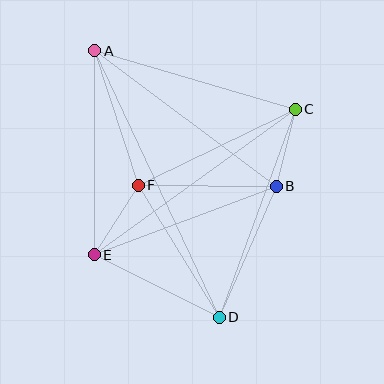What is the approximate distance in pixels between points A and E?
The distance between A and E is approximately 204 pixels.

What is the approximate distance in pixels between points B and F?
The distance between B and F is approximately 138 pixels.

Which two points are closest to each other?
Points B and C are closest to each other.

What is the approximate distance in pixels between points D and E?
The distance between D and E is approximately 140 pixels.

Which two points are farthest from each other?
Points A and D are farthest from each other.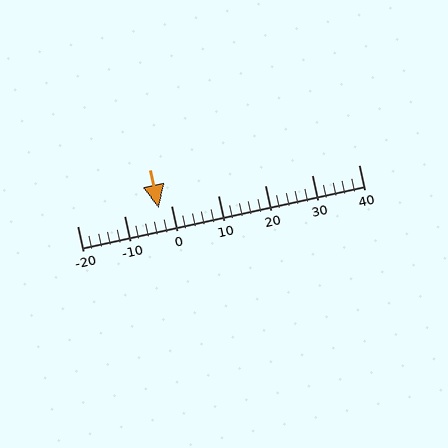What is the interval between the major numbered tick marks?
The major tick marks are spaced 10 units apart.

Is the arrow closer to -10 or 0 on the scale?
The arrow is closer to 0.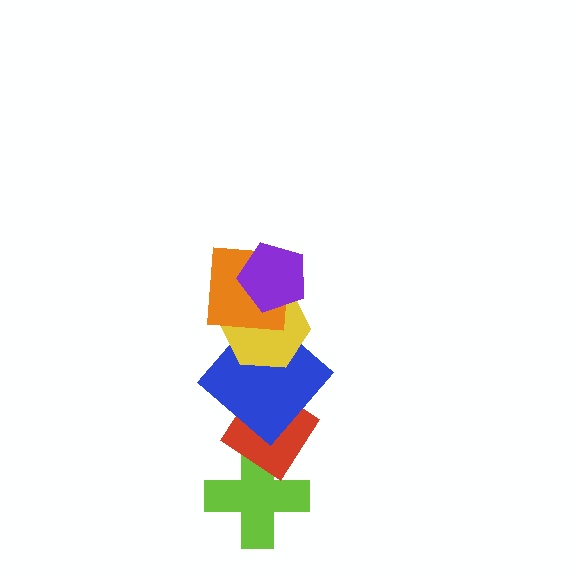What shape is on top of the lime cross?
The red diamond is on top of the lime cross.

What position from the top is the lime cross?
The lime cross is 6th from the top.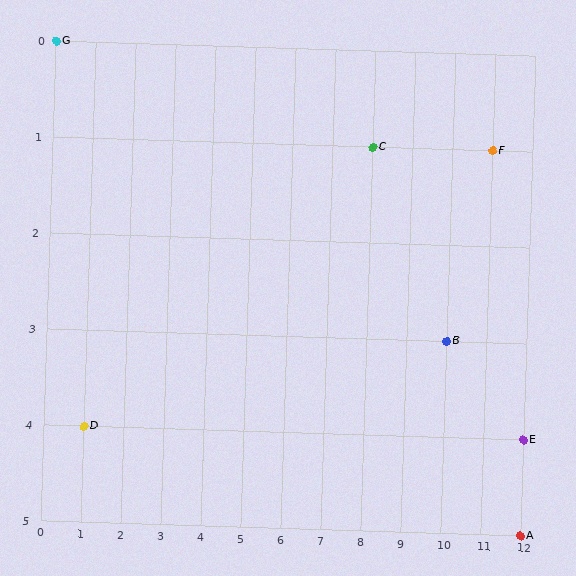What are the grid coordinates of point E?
Point E is at grid coordinates (12, 4).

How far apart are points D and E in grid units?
Points D and E are 11 columns apart.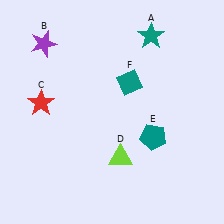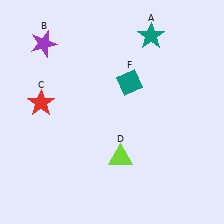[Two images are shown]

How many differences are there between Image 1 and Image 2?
There is 1 difference between the two images.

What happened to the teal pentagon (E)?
The teal pentagon (E) was removed in Image 2. It was in the bottom-right area of Image 1.